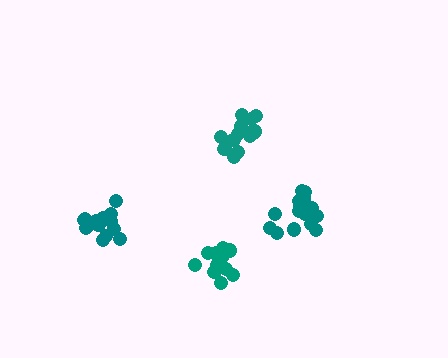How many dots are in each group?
Group 1: 16 dots, Group 2: 15 dots, Group 3: 14 dots, Group 4: 15 dots (60 total).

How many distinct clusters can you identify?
There are 4 distinct clusters.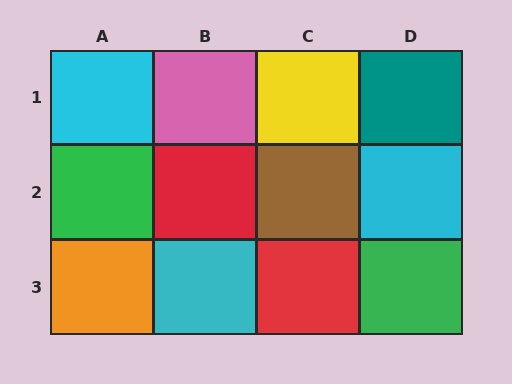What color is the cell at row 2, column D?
Cyan.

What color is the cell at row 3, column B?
Cyan.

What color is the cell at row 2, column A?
Green.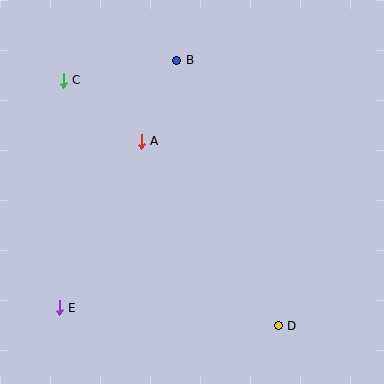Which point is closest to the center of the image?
Point A at (141, 141) is closest to the center.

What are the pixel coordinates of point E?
Point E is at (59, 308).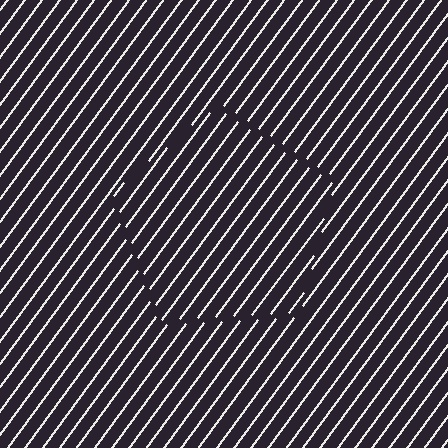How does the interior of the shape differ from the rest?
The interior of the shape contains the same grating, shifted by half a period — the contour is defined by the phase discontinuity where line-ends from the inner and outer gratings abut.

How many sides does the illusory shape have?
5 sides — the line-ends trace a pentagon.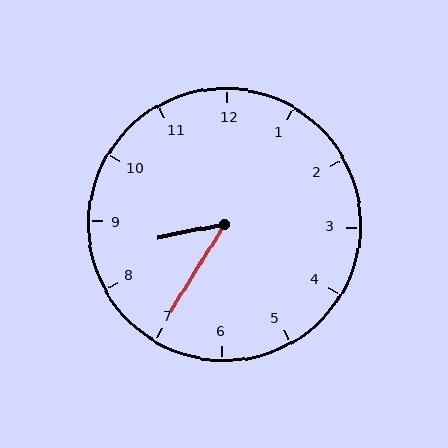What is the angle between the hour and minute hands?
Approximately 48 degrees.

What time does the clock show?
8:35.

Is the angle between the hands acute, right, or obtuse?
It is acute.